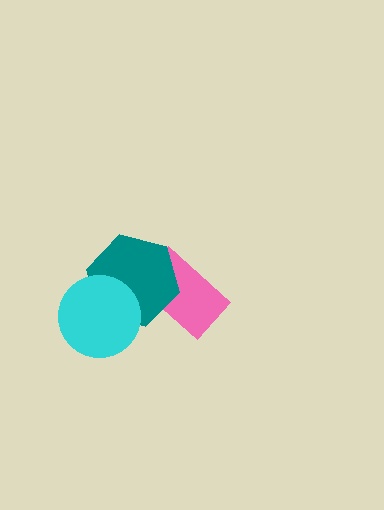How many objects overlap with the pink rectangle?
1 object overlaps with the pink rectangle.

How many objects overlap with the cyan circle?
1 object overlaps with the cyan circle.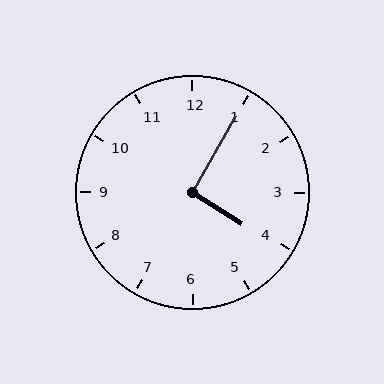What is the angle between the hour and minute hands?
Approximately 92 degrees.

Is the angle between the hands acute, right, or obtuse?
It is right.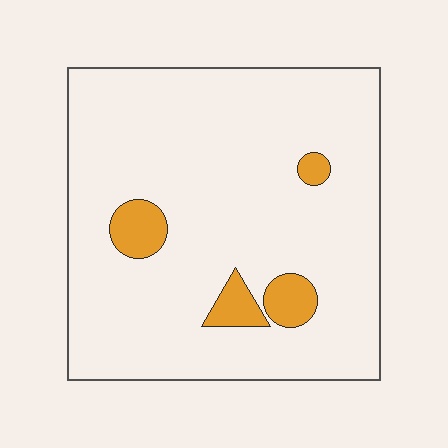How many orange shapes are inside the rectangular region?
4.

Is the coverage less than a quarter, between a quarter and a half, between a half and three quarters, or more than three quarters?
Less than a quarter.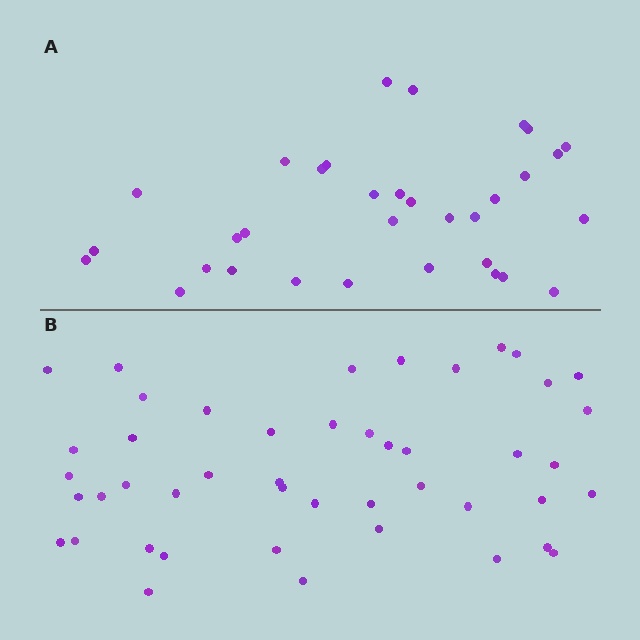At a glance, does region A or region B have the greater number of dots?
Region B (the bottom region) has more dots.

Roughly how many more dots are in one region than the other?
Region B has approximately 15 more dots than region A.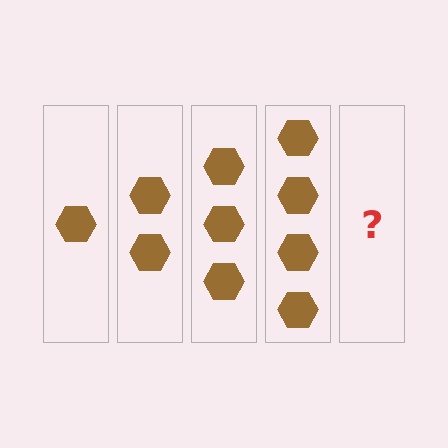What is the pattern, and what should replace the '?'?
The pattern is that each step adds one more hexagon. The '?' should be 5 hexagons.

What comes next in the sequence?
The next element should be 5 hexagons.